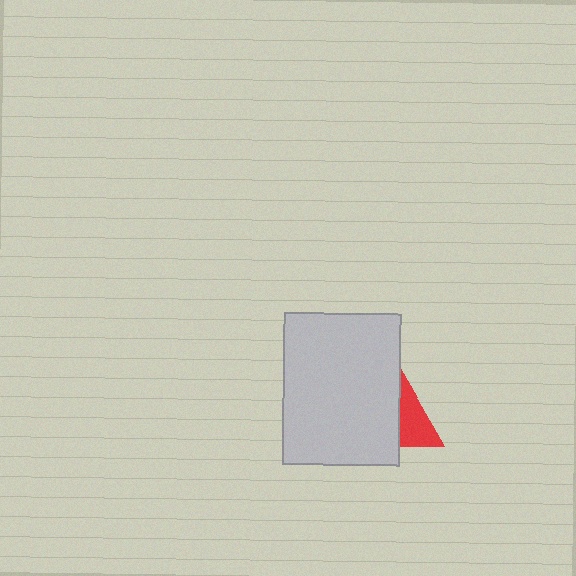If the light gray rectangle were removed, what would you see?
You would see the complete red triangle.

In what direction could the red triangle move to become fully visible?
The red triangle could move right. That would shift it out from behind the light gray rectangle entirely.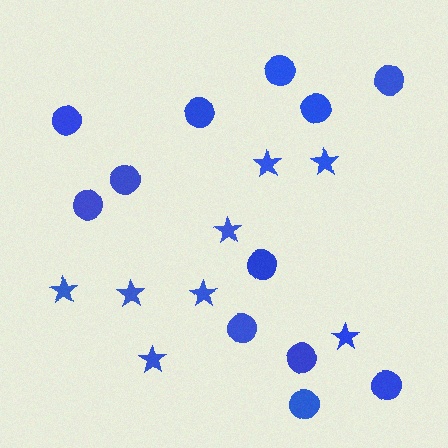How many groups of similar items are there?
There are 2 groups: one group of circles (12) and one group of stars (8).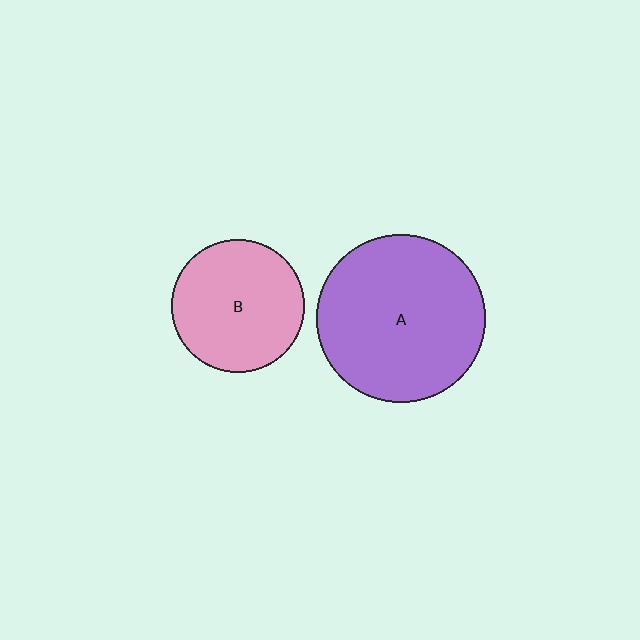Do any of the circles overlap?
No, none of the circles overlap.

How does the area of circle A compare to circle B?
Approximately 1.6 times.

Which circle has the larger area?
Circle A (purple).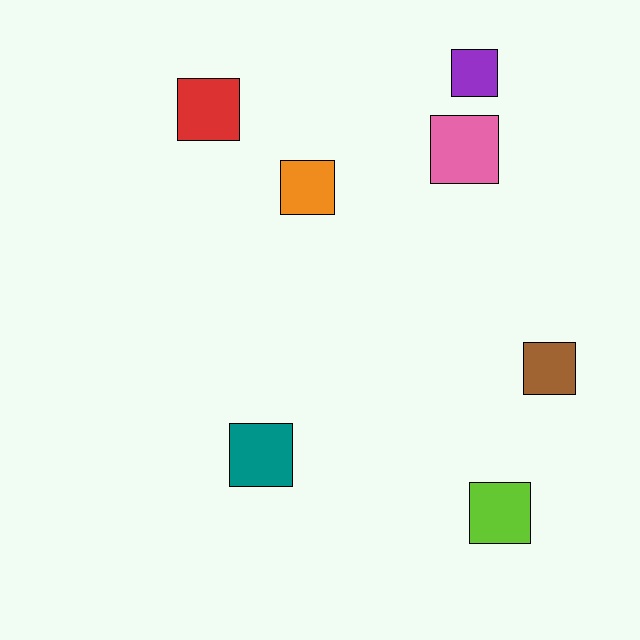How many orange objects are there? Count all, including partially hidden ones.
There is 1 orange object.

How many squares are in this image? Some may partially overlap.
There are 7 squares.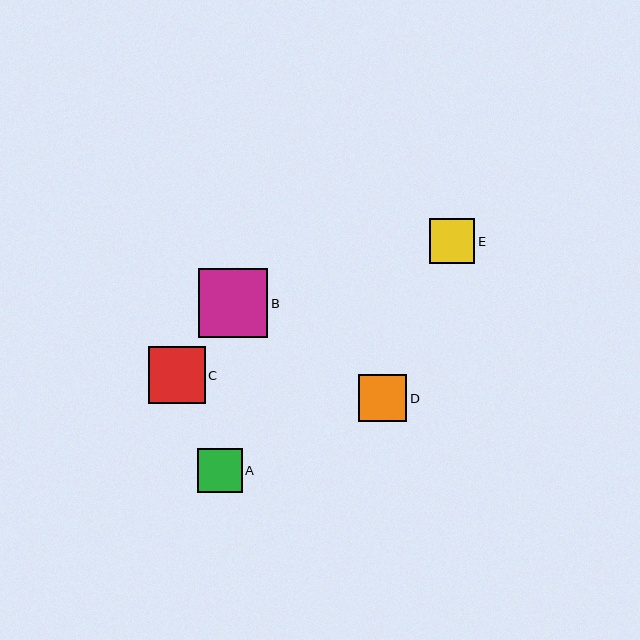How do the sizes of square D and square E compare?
Square D and square E are approximately the same size.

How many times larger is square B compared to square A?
Square B is approximately 1.6 times the size of square A.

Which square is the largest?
Square B is the largest with a size of approximately 69 pixels.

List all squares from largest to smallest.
From largest to smallest: B, C, D, E, A.